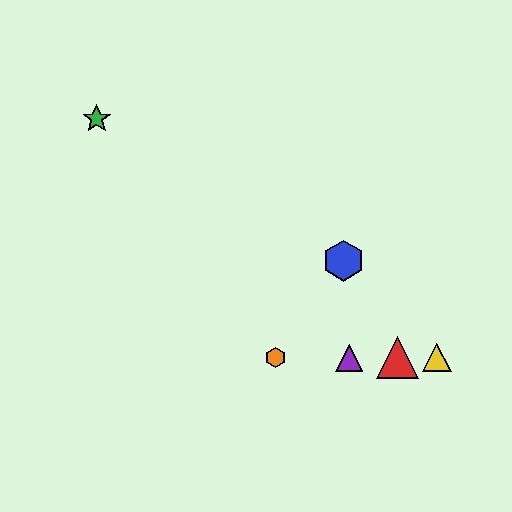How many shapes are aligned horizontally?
4 shapes (the red triangle, the yellow triangle, the purple triangle, the orange hexagon) are aligned horizontally.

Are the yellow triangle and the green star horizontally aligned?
No, the yellow triangle is at y≈358 and the green star is at y≈119.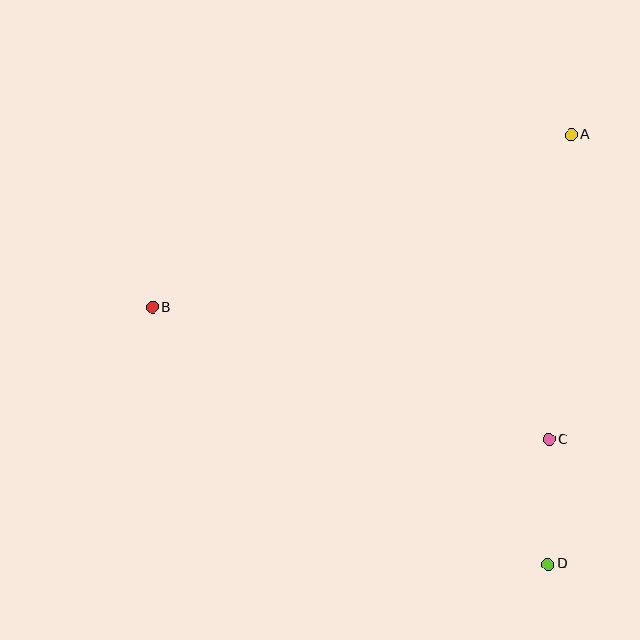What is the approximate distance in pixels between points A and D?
The distance between A and D is approximately 430 pixels.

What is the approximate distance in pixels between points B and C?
The distance between B and C is approximately 418 pixels.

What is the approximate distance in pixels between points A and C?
The distance between A and C is approximately 306 pixels.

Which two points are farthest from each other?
Points B and D are farthest from each other.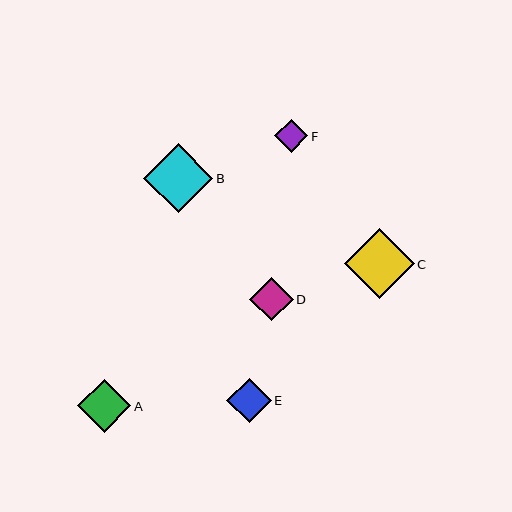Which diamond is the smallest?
Diamond F is the smallest with a size of approximately 33 pixels.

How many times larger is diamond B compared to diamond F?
Diamond B is approximately 2.1 times the size of diamond F.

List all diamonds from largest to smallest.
From largest to smallest: C, B, A, E, D, F.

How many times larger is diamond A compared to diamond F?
Diamond A is approximately 1.6 times the size of diamond F.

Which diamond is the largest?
Diamond C is the largest with a size of approximately 70 pixels.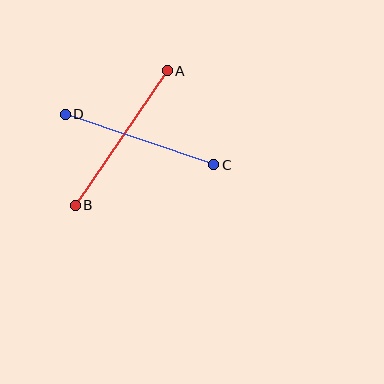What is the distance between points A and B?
The distance is approximately 163 pixels.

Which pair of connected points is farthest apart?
Points A and B are farthest apart.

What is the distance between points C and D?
The distance is approximately 157 pixels.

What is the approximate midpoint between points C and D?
The midpoint is at approximately (139, 140) pixels.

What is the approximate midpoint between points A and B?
The midpoint is at approximately (121, 138) pixels.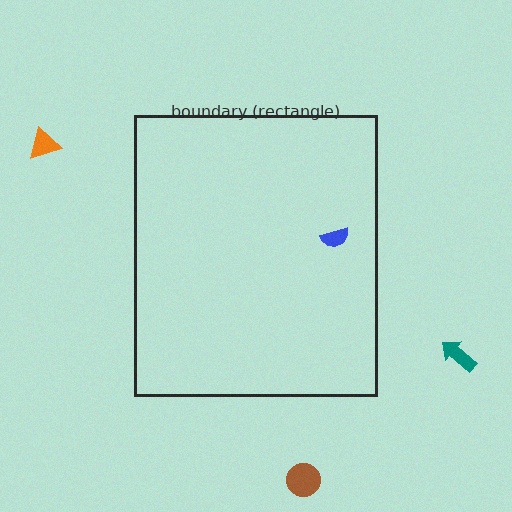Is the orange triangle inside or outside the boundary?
Outside.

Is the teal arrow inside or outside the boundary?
Outside.